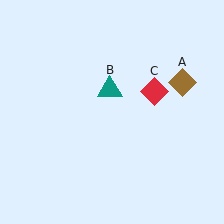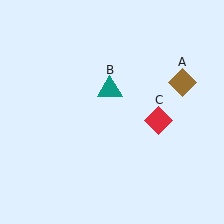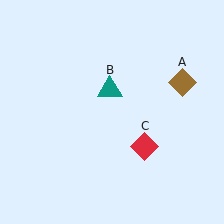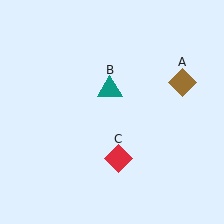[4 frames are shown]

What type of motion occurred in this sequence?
The red diamond (object C) rotated clockwise around the center of the scene.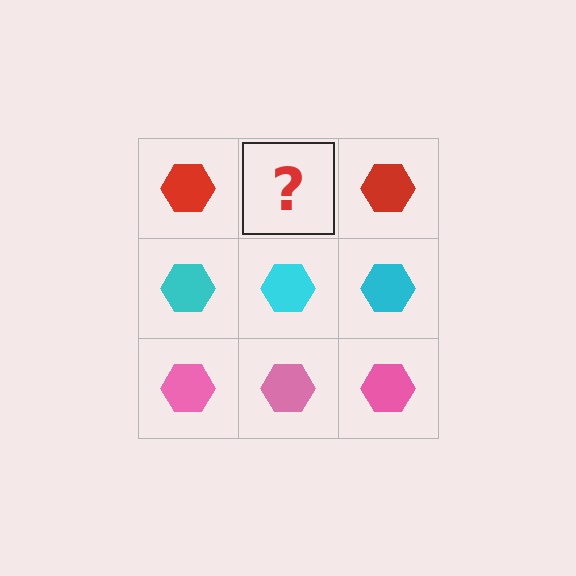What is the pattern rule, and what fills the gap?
The rule is that each row has a consistent color. The gap should be filled with a red hexagon.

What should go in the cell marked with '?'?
The missing cell should contain a red hexagon.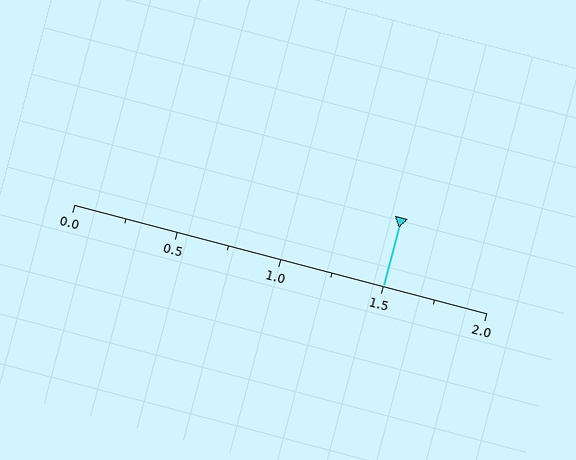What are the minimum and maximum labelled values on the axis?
The axis runs from 0.0 to 2.0.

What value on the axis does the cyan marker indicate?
The marker indicates approximately 1.5.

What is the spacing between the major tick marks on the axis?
The major ticks are spaced 0.5 apart.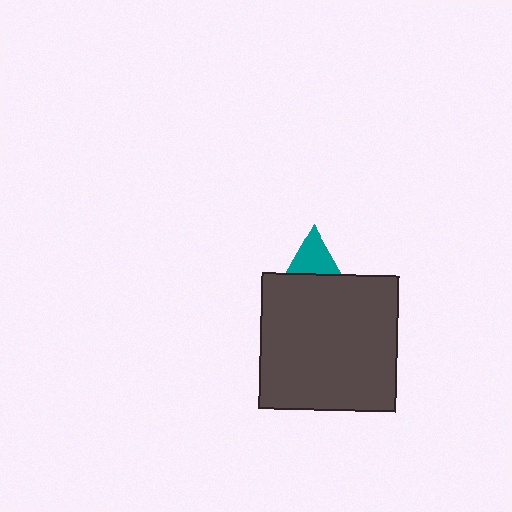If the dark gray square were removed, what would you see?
You would see the complete teal triangle.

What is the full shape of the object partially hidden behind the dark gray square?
The partially hidden object is a teal triangle.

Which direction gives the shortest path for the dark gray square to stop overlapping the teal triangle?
Moving down gives the shortest separation.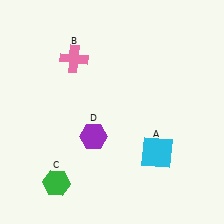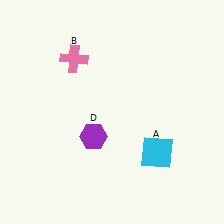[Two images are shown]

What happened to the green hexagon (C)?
The green hexagon (C) was removed in Image 2. It was in the bottom-left area of Image 1.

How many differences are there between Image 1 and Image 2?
There is 1 difference between the two images.